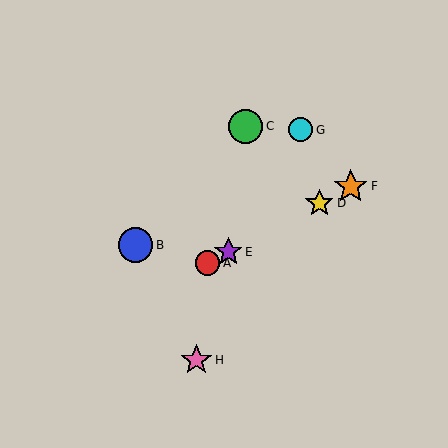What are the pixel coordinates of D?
Object D is at (319, 203).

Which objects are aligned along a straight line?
Objects A, D, E, F are aligned along a straight line.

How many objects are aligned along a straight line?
4 objects (A, D, E, F) are aligned along a straight line.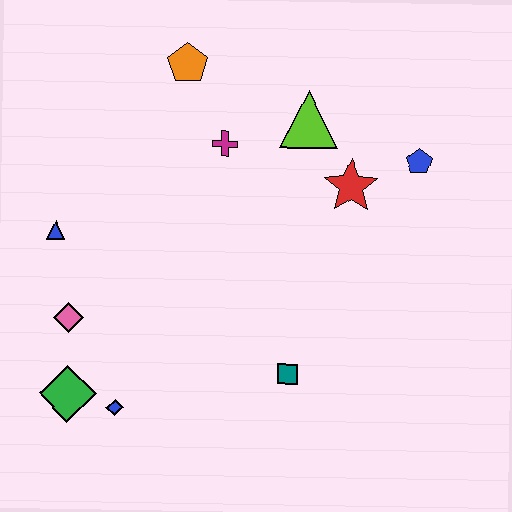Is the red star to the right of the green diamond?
Yes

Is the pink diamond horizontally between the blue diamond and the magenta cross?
No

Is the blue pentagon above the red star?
Yes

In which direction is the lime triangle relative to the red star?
The lime triangle is above the red star.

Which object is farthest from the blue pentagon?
The green diamond is farthest from the blue pentagon.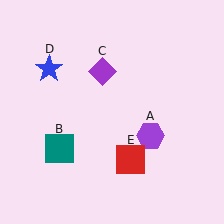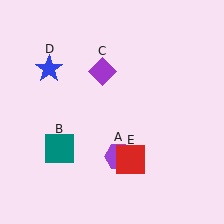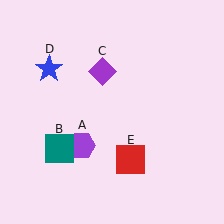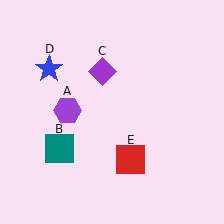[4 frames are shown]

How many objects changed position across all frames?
1 object changed position: purple hexagon (object A).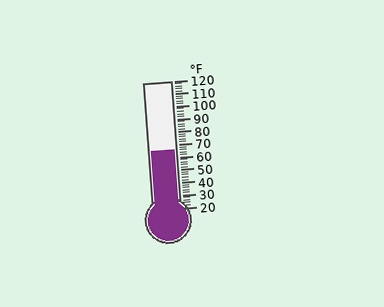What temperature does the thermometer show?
The thermometer shows approximately 66°F.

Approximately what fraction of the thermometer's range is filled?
The thermometer is filled to approximately 45% of its range.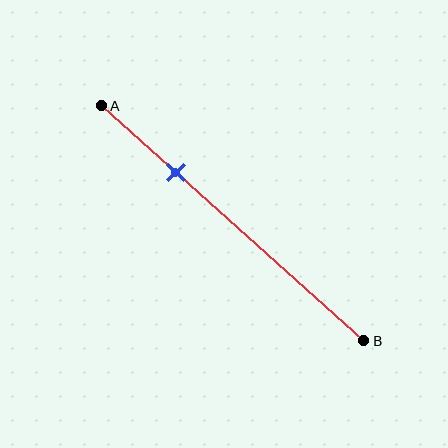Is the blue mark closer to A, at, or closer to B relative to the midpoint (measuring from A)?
The blue mark is closer to point A than the midpoint of segment AB.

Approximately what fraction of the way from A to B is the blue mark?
The blue mark is approximately 30% of the way from A to B.